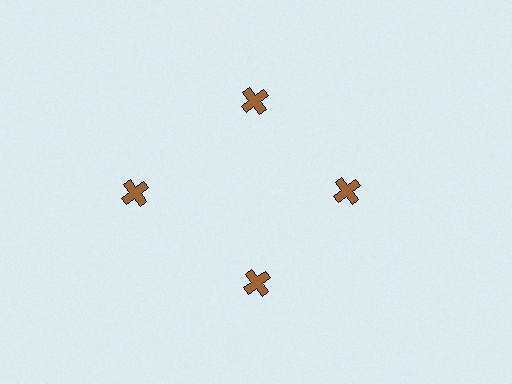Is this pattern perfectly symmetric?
No. The 4 brown crosses are arranged in a ring, but one element near the 9 o'clock position is pushed outward from the center, breaking the 4-fold rotational symmetry.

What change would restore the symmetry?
The symmetry would be restored by moving it inward, back onto the ring so that all 4 crosses sit at equal angles and equal distance from the center.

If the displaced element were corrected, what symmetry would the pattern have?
It would have 4-fold rotational symmetry — the pattern would map onto itself every 90 degrees.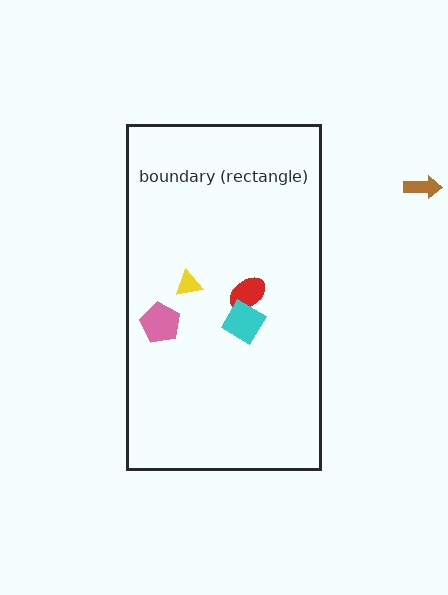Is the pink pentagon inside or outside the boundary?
Inside.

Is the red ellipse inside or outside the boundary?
Inside.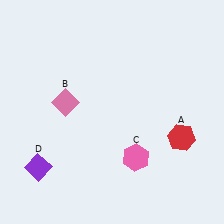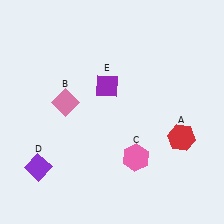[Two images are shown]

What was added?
A purple diamond (E) was added in Image 2.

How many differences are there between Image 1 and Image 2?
There is 1 difference between the two images.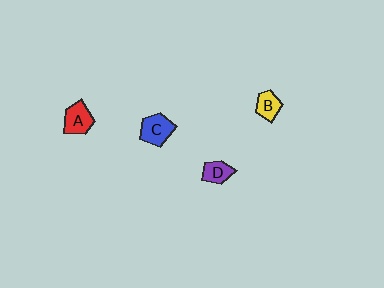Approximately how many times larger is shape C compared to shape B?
Approximately 1.5 times.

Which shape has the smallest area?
Shape B (yellow).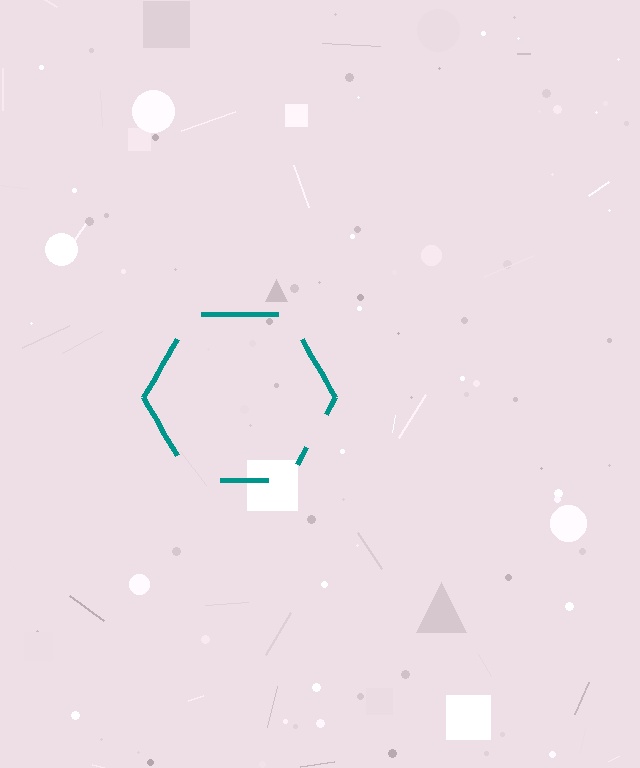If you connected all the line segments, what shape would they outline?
They would outline a hexagon.